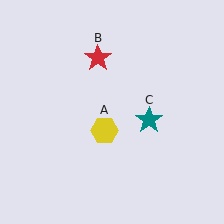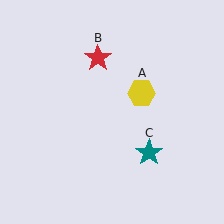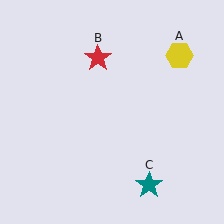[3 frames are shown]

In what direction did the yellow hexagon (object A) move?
The yellow hexagon (object A) moved up and to the right.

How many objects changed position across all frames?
2 objects changed position: yellow hexagon (object A), teal star (object C).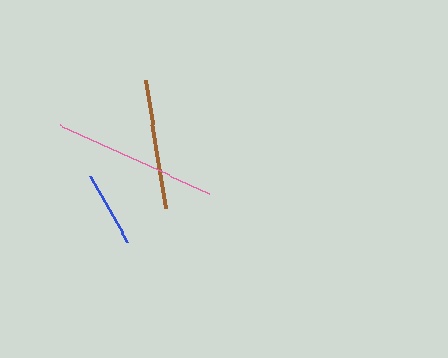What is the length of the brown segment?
The brown segment is approximately 130 pixels long.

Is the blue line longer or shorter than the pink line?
The pink line is longer than the blue line.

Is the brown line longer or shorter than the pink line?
The pink line is longer than the brown line.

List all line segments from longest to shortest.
From longest to shortest: pink, brown, blue.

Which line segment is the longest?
The pink line is the longest at approximately 163 pixels.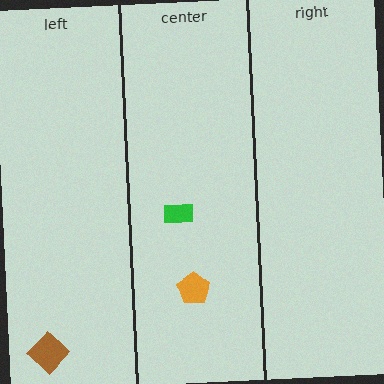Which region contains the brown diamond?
The left region.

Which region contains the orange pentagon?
The center region.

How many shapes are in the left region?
1.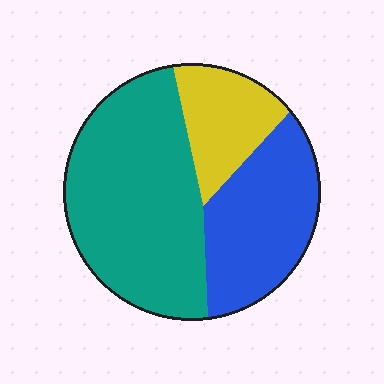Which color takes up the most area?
Teal, at roughly 50%.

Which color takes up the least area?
Yellow, at roughly 20%.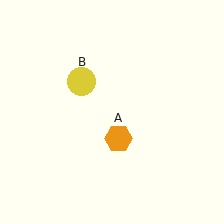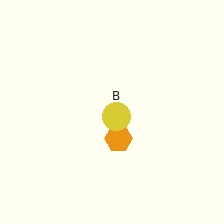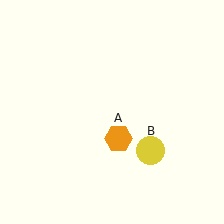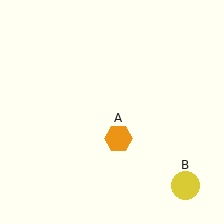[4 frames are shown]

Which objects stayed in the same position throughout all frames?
Orange hexagon (object A) remained stationary.